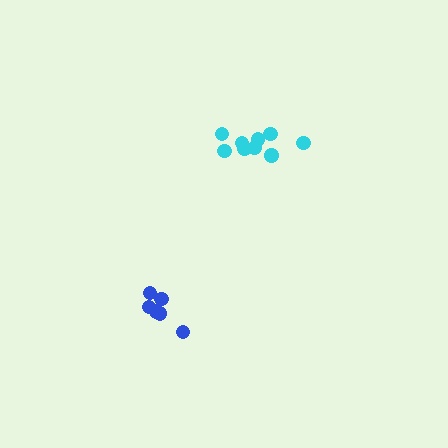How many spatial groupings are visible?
There are 2 spatial groupings.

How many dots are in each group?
Group 1: 6 dots, Group 2: 9 dots (15 total).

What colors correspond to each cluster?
The clusters are colored: blue, cyan.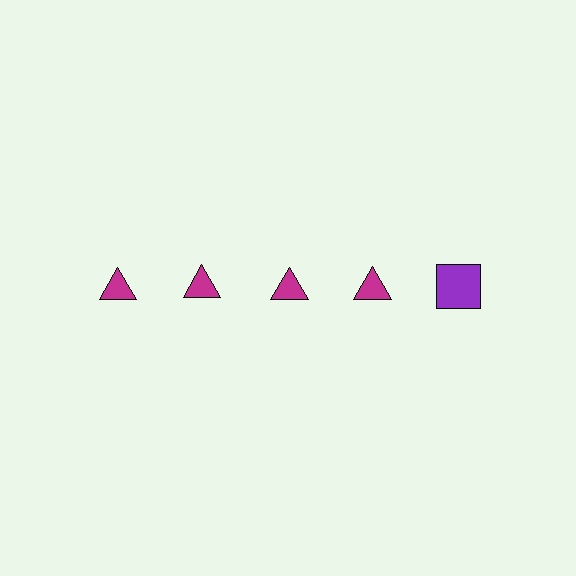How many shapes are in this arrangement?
There are 5 shapes arranged in a grid pattern.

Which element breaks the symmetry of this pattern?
The purple square in the top row, rightmost column breaks the symmetry. All other shapes are magenta triangles.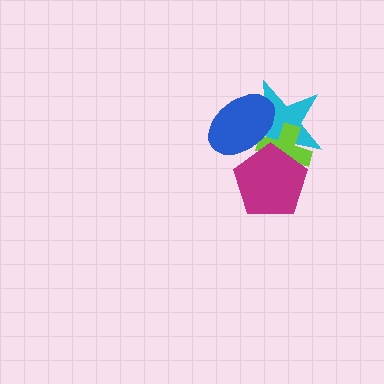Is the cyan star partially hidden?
Yes, it is partially covered by another shape.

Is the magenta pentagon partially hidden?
Yes, it is partially covered by another shape.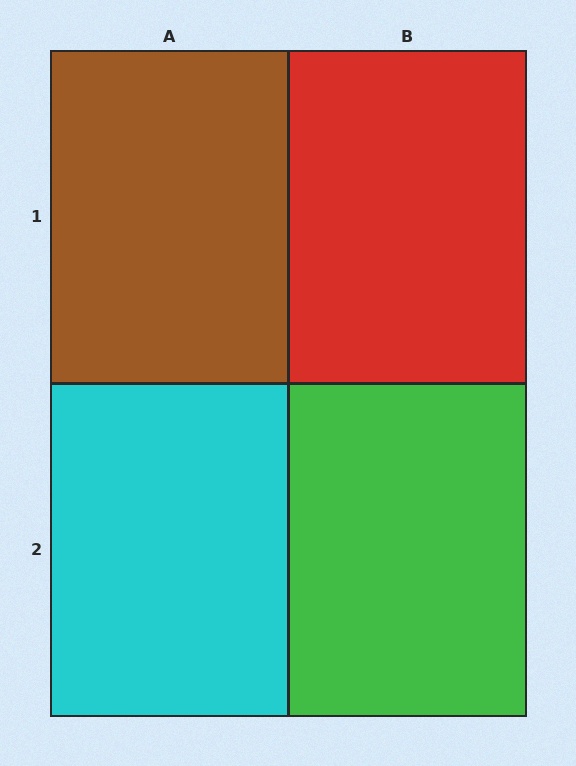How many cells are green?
1 cell is green.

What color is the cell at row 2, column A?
Cyan.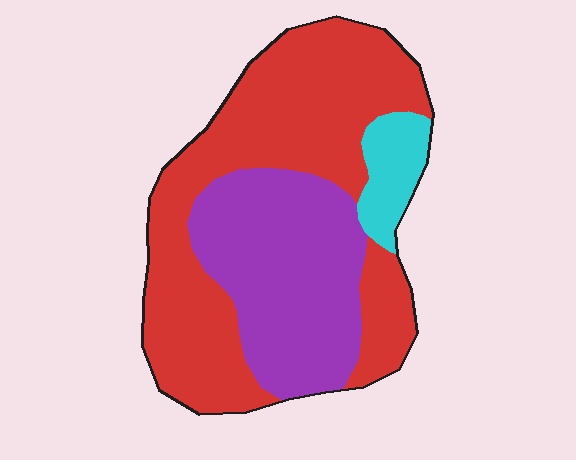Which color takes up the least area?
Cyan, at roughly 10%.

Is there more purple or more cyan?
Purple.